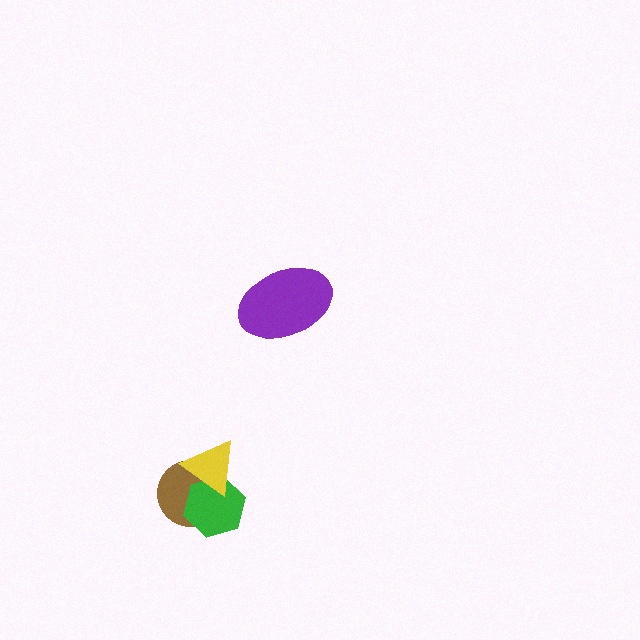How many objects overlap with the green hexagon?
2 objects overlap with the green hexagon.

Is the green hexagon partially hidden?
Yes, it is partially covered by another shape.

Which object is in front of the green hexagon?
The yellow triangle is in front of the green hexagon.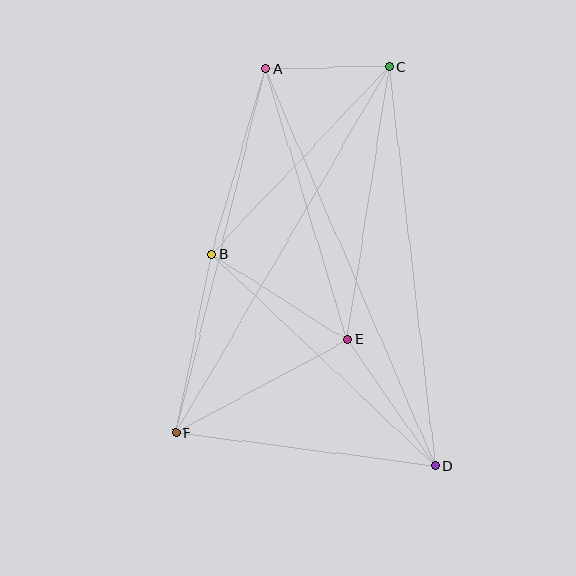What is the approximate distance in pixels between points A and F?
The distance between A and F is approximately 375 pixels.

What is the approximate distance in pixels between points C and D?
The distance between C and D is approximately 402 pixels.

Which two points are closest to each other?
Points A and C are closest to each other.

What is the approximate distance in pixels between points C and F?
The distance between C and F is approximately 424 pixels.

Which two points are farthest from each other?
Points A and D are farthest from each other.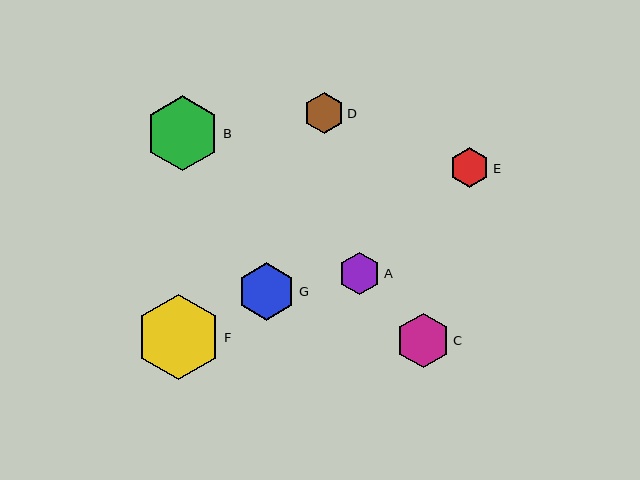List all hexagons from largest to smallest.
From largest to smallest: F, B, G, C, A, D, E.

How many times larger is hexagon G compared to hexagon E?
Hexagon G is approximately 1.5 times the size of hexagon E.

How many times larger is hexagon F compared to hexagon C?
Hexagon F is approximately 1.6 times the size of hexagon C.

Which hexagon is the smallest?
Hexagon E is the smallest with a size of approximately 40 pixels.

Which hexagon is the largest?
Hexagon F is the largest with a size of approximately 85 pixels.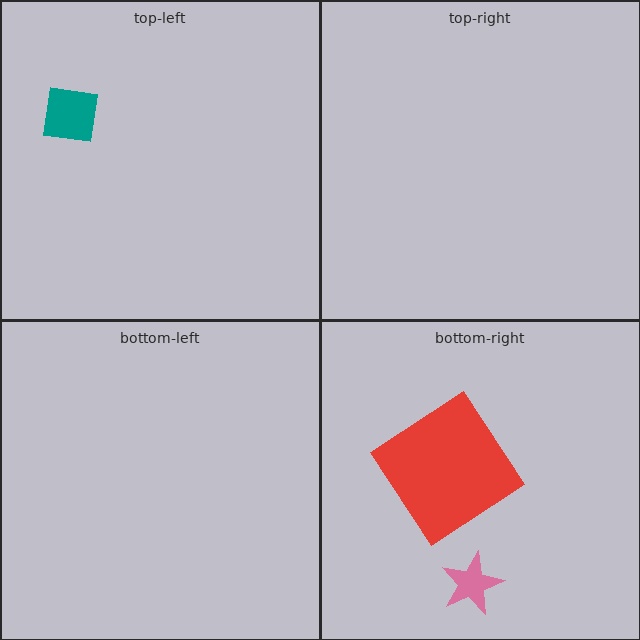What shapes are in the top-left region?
The teal square.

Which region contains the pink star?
The bottom-right region.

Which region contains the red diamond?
The bottom-right region.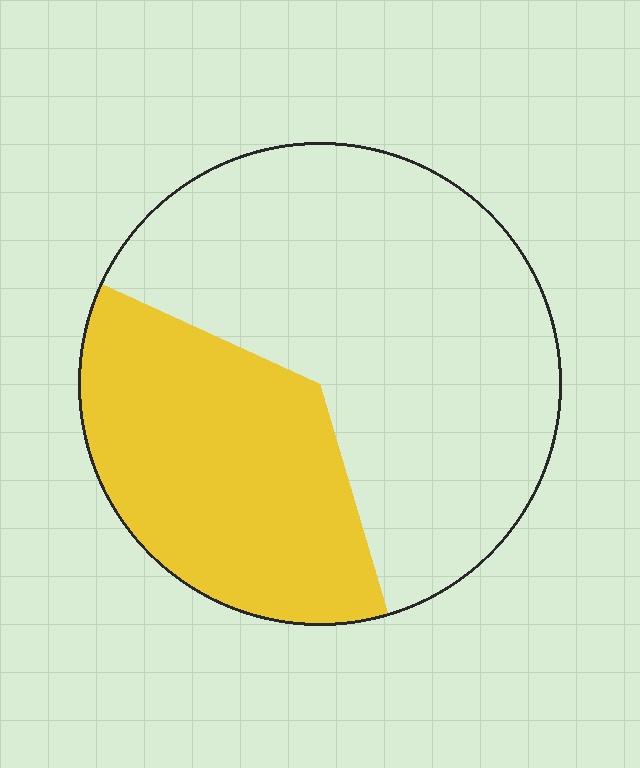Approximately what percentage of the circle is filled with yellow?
Approximately 35%.